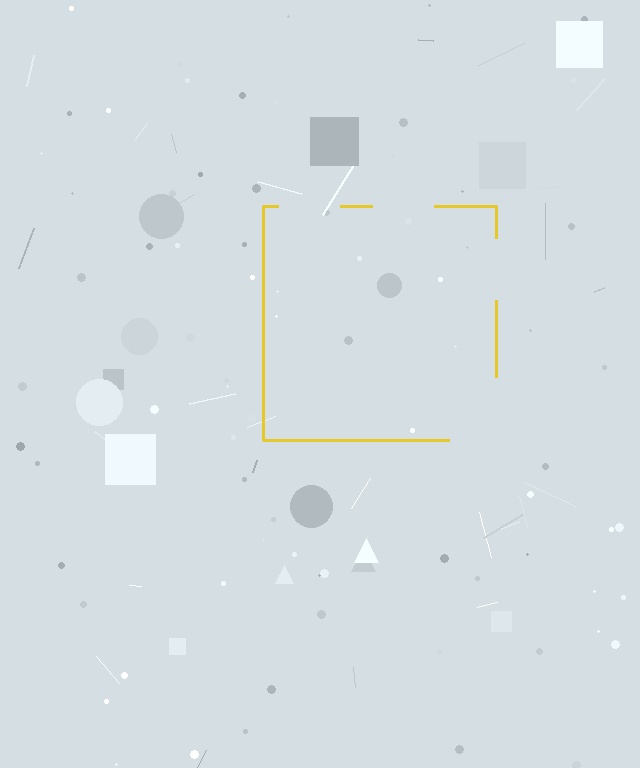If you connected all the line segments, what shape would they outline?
They would outline a square.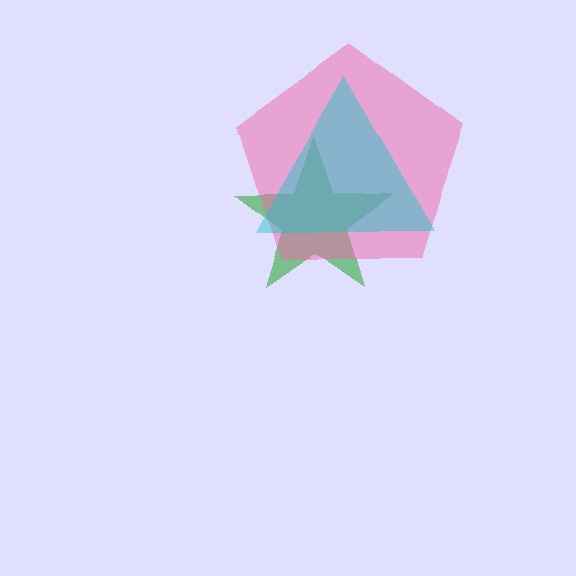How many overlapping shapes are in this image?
There are 3 overlapping shapes in the image.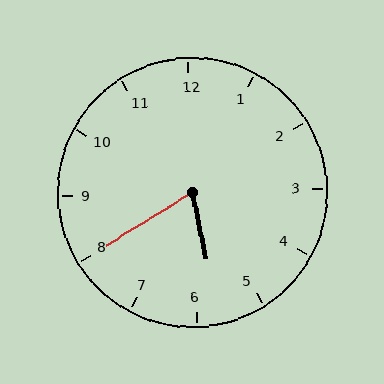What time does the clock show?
5:40.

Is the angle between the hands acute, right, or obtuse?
It is acute.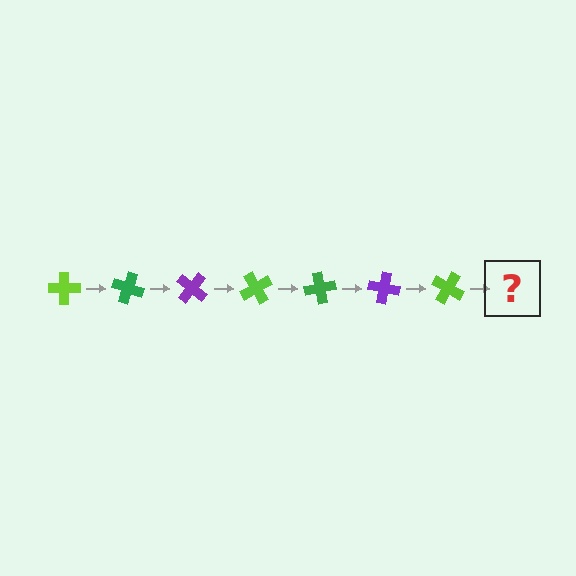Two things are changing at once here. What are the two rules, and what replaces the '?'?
The two rules are that it rotates 20 degrees each step and the color cycles through lime, green, and purple. The '?' should be a green cross, rotated 140 degrees from the start.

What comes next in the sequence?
The next element should be a green cross, rotated 140 degrees from the start.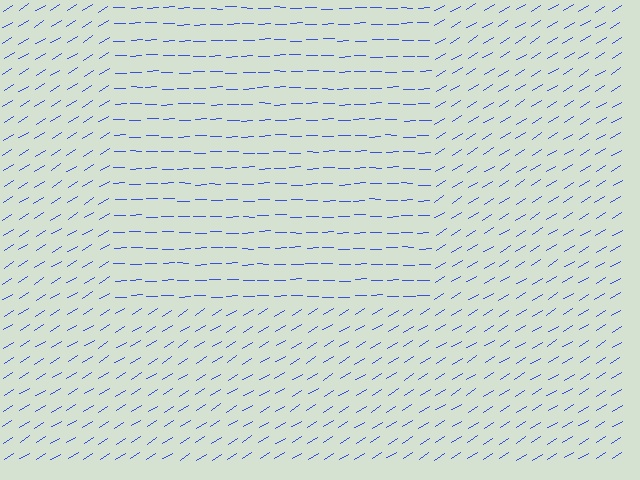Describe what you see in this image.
The image is filled with small blue line segments. A rectangle region in the image has lines oriented differently from the surrounding lines, creating a visible texture boundary.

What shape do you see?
I see a rectangle.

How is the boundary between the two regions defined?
The boundary is defined purely by a change in line orientation (approximately 31 degrees difference). All lines are the same color and thickness.